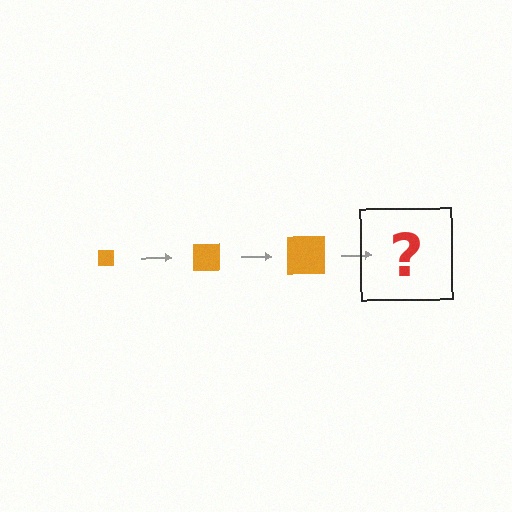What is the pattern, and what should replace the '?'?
The pattern is that the square gets progressively larger each step. The '?' should be an orange square, larger than the previous one.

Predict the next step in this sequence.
The next step is an orange square, larger than the previous one.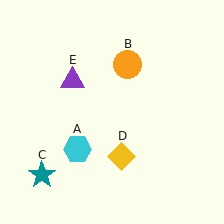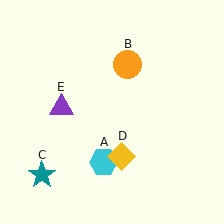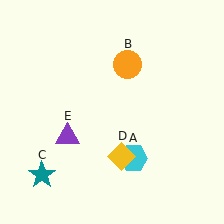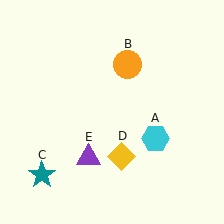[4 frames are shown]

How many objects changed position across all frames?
2 objects changed position: cyan hexagon (object A), purple triangle (object E).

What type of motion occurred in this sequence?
The cyan hexagon (object A), purple triangle (object E) rotated counterclockwise around the center of the scene.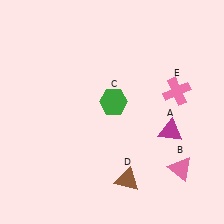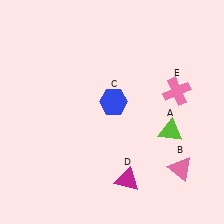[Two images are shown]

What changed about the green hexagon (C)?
In Image 1, C is green. In Image 2, it changed to blue.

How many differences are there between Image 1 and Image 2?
There are 3 differences between the two images.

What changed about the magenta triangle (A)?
In Image 1, A is magenta. In Image 2, it changed to lime.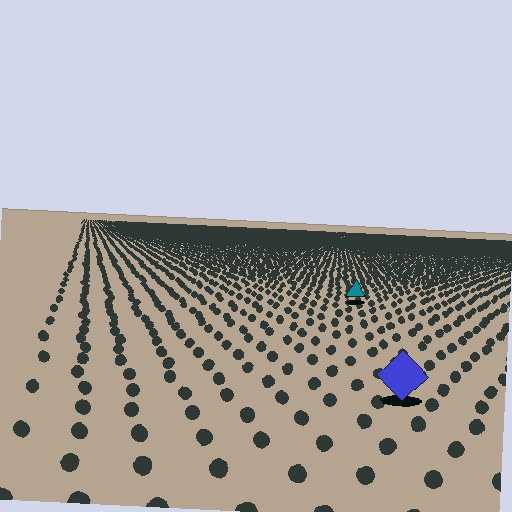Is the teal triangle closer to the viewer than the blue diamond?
No. The blue diamond is closer — you can tell from the texture gradient: the ground texture is coarser near it.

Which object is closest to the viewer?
The blue diamond is closest. The texture marks near it are larger and more spread out.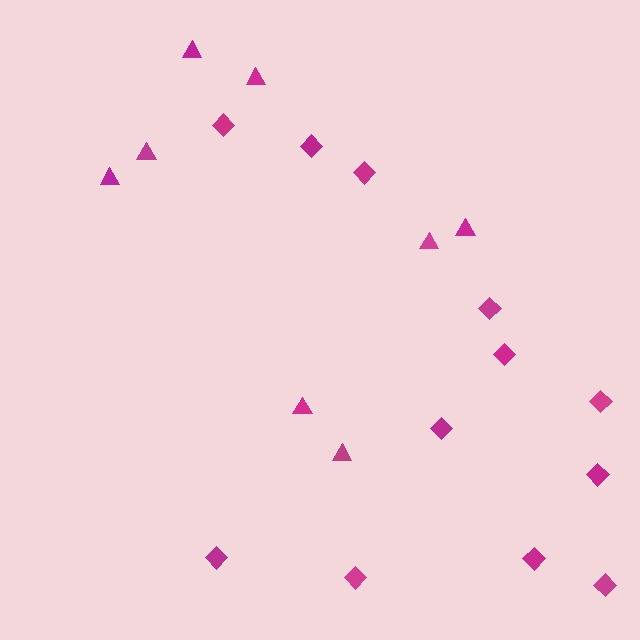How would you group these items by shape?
There are 2 groups: one group of triangles (8) and one group of diamonds (12).